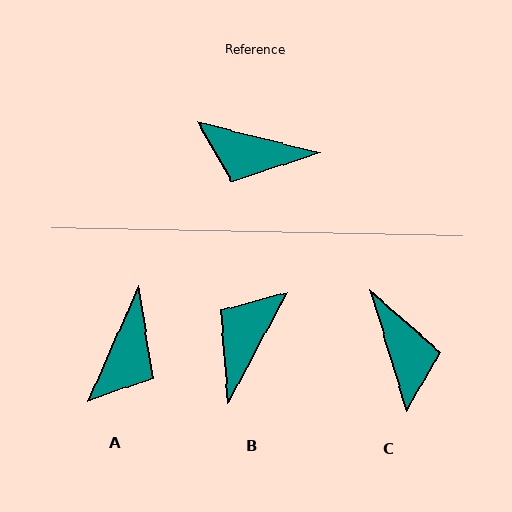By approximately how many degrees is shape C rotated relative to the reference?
Approximately 121 degrees counter-clockwise.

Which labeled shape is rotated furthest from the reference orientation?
C, about 121 degrees away.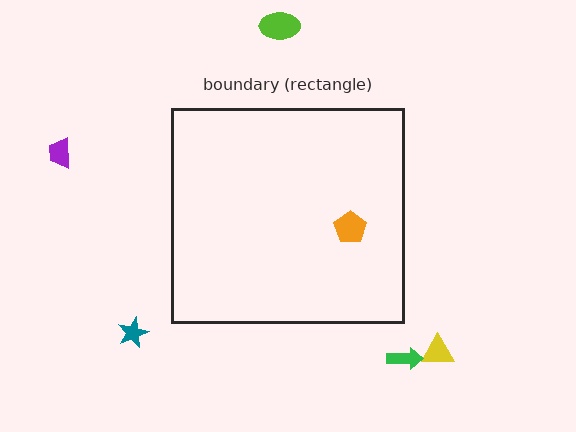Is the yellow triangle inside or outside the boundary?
Outside.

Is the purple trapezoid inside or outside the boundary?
Outside.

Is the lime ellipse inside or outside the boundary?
Outside.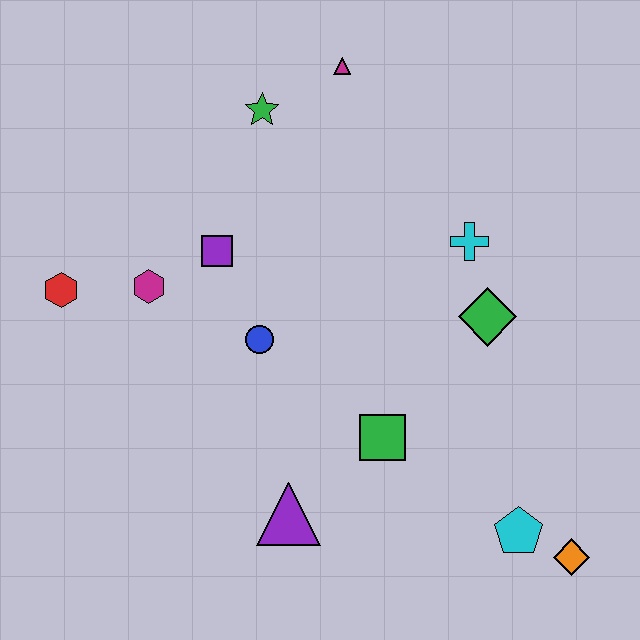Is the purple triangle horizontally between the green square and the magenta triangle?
No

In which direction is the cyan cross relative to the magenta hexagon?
The cyan cross is to the right of the magenta hexagon.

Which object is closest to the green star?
The magenta triangle is closest to the green star.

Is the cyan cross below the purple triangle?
No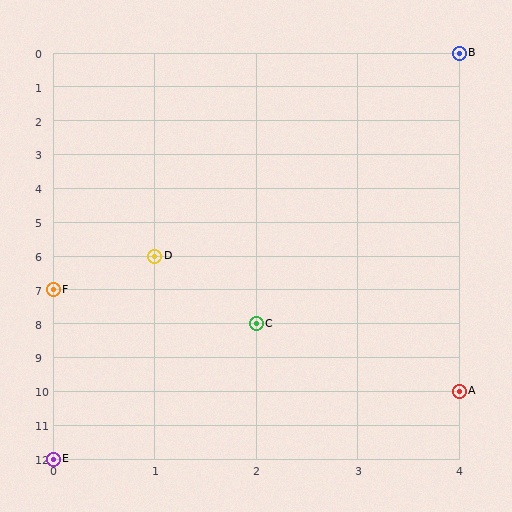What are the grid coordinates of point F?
Point F is at grid coordinates (0, 7).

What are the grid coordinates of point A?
Point A is at grid coordinates (4, 10).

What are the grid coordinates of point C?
Point C is at grid coordinates (2, 8).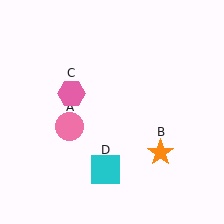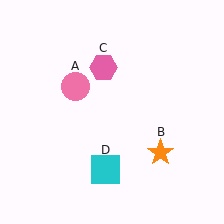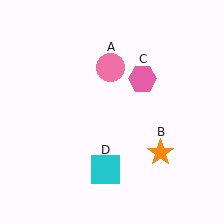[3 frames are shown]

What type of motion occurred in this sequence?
The pink circle (object A), pink hexagon (object C) rotated clockwise around the center of the scene.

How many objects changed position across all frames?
2 objects changed position: pink circle (object A), pink hexagon (object C).